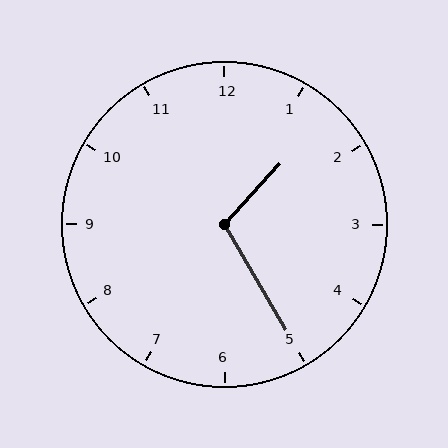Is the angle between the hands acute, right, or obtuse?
It is obtuse.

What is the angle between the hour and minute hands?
Approximately 108 degrees.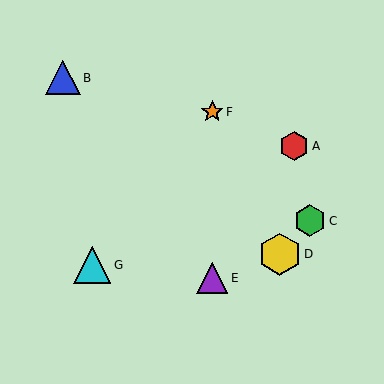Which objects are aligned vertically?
Objects E, F are aligned vertically.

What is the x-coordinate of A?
Object A is at x≈294.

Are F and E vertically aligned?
Yes, both are at x≈212.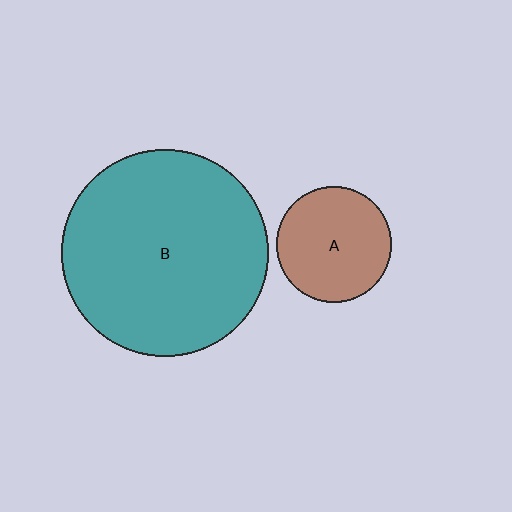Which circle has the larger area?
Circle B (teal).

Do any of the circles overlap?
No, none of the circles overlap.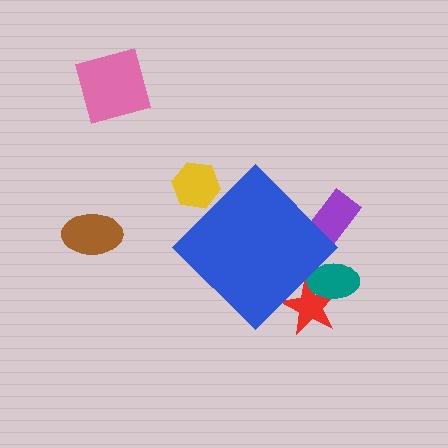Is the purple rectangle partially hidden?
Yes, the purple rectangle is partially hidden behind the blue diamond.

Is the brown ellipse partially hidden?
No, the brown ellipse is fully visible.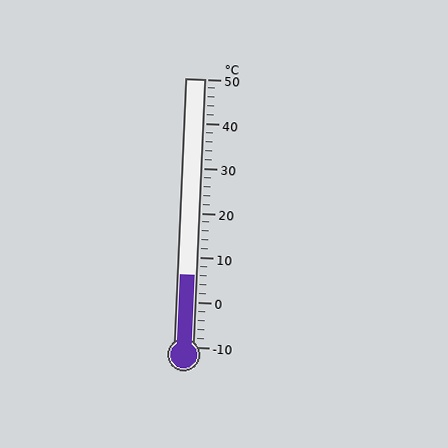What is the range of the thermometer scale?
The thermometer scale ranges from -10°C to 50°C.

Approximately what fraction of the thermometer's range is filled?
The thermometer is filled to approximately 25% of its range.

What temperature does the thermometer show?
The thermometer shows approximately 6°C.